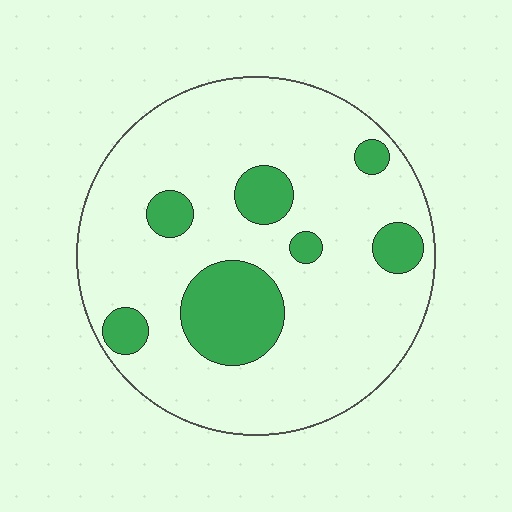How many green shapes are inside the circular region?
7.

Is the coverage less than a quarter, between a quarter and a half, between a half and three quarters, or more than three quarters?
Less than a quarter.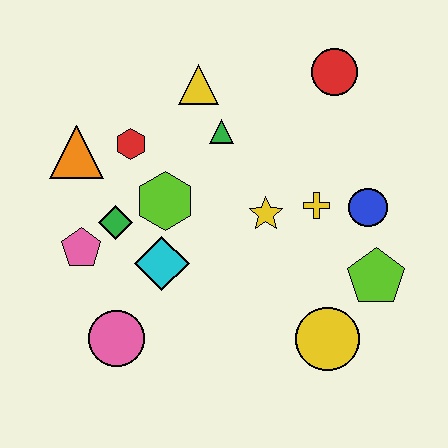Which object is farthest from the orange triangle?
The lime pentagon is farthest from the orange triangle.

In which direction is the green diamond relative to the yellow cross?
The green diamond is to the left of the yellow cross.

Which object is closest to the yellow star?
The yellow cross is closest to the yellow star.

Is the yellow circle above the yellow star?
No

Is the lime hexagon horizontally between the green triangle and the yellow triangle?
No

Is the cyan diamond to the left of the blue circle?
Yes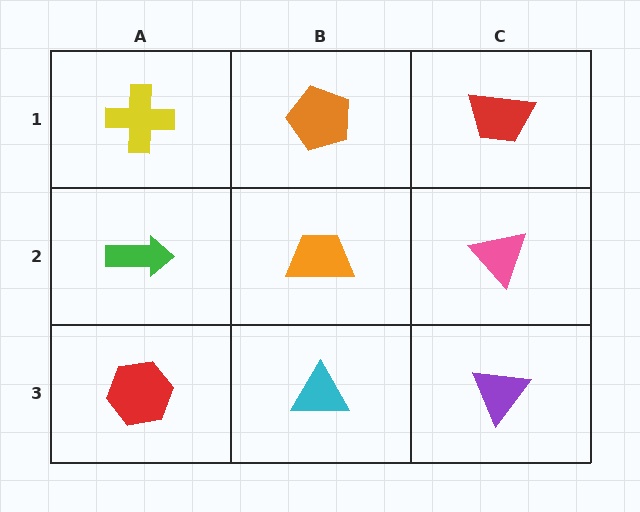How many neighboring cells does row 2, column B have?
4.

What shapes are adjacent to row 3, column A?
A green arrow (row 2, column A), a cyan triangle (row 3, column B).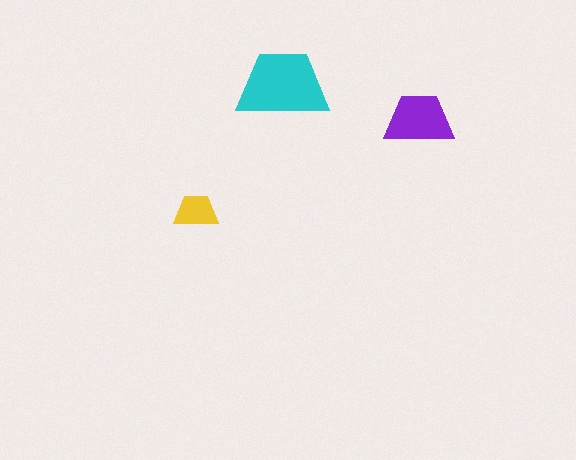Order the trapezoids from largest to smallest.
the cyan one, the purple one, the yellow one.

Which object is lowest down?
The yellow trapezoid is bottommost.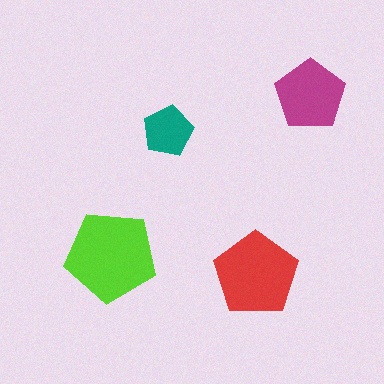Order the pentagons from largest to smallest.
the lime one, the red one, the magenta one, the teal one.